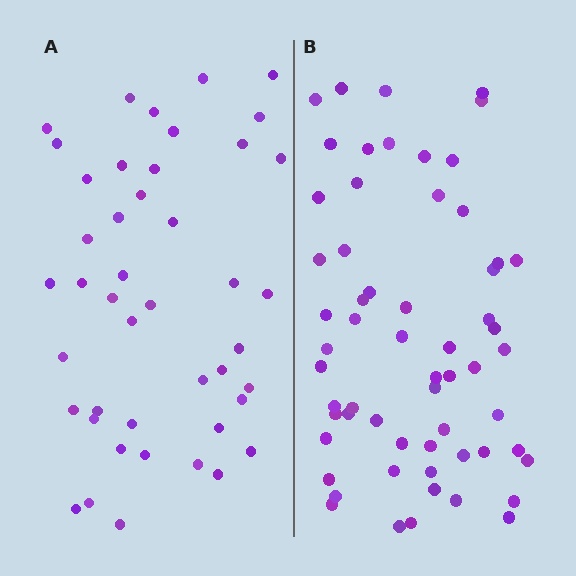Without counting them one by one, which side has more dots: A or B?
Region B (the right region) has more dots.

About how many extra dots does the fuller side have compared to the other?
Region B has approximately 15 more dots than region A.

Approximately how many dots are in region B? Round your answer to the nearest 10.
About 60 dots.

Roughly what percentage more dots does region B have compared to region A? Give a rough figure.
About 35% more.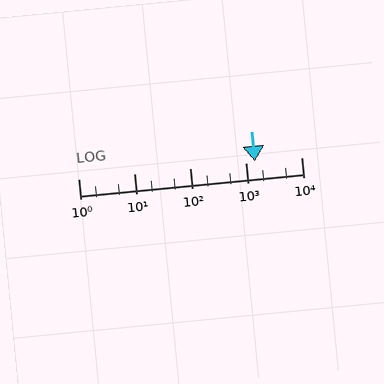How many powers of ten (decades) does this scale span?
The scale spans 4 decades, from 1 to 10000.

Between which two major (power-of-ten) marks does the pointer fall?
The pointer is between 1000 and 10000.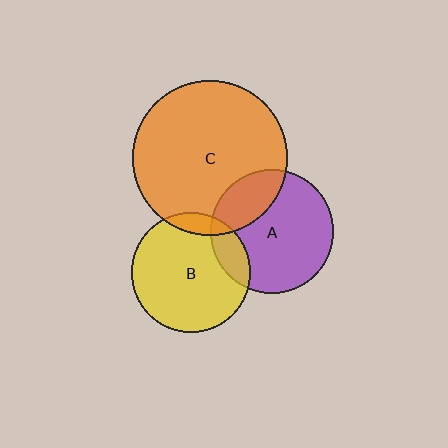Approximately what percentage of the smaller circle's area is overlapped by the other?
Approximately 25%.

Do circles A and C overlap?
Yes.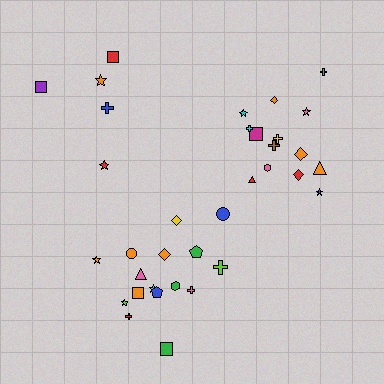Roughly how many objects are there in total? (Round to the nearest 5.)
Roughly 35 objects in total.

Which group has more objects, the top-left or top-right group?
The top-right group.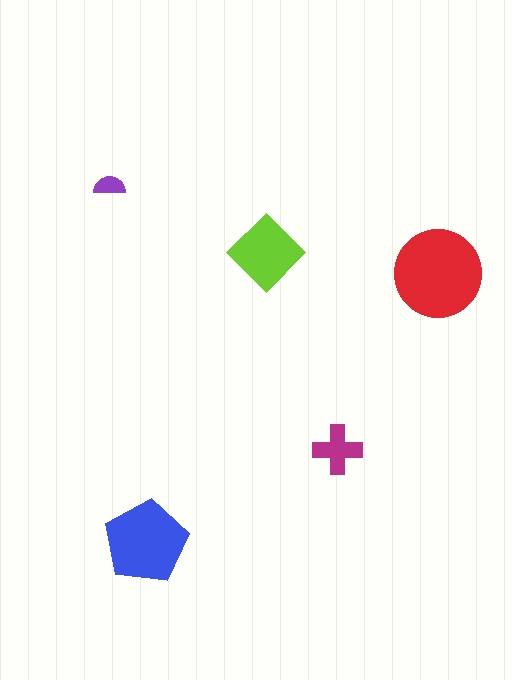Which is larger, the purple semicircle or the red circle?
The red circle.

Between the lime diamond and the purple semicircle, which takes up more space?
The lime diamond.